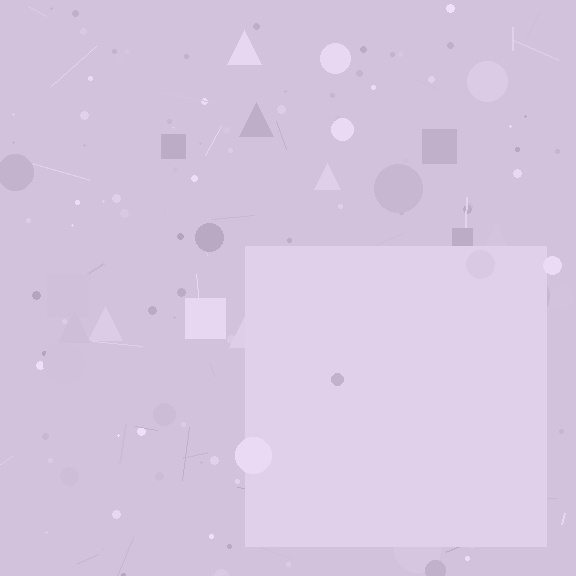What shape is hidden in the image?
A square is hidden in the image.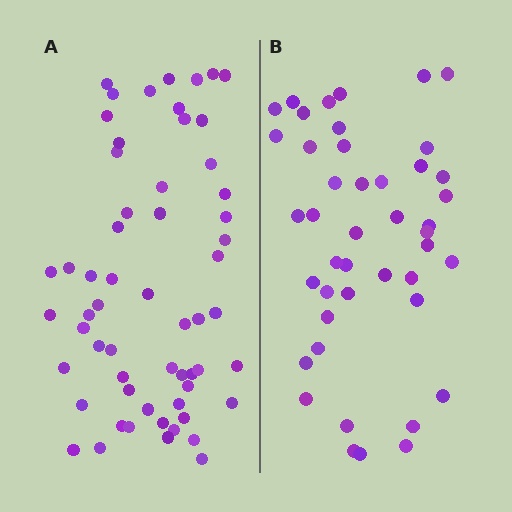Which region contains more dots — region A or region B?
Region A (the left region) has more dots.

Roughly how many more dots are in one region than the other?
Region A has approximately 15 more dots than region B.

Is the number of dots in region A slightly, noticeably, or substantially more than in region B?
Region A has noticeably more, but not dramatically so. The ratio is roughly 1.3 to 1.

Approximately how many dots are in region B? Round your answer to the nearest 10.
About 40 dots. (The exact count is 44, which rounds to 40.)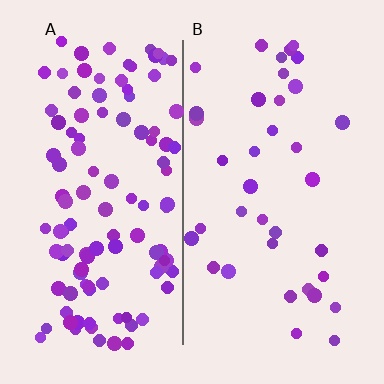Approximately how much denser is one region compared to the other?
Approximately 3.0× — region A over region B.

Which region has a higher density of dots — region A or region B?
A (the left).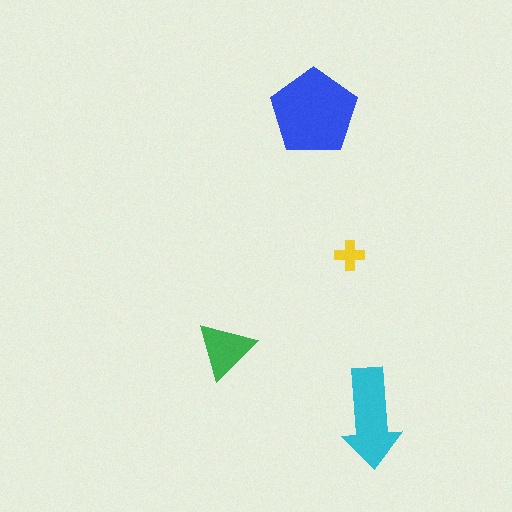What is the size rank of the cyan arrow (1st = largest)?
2nd.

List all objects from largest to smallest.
The blue pentagon, the cyan arrow, the green triangle, the yellow cross.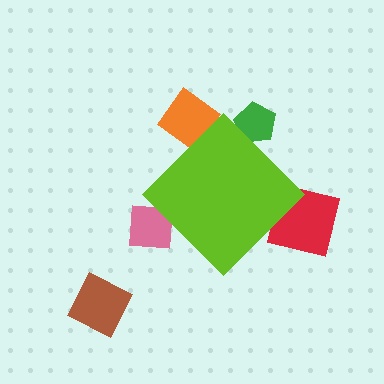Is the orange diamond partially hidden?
Yes, the orange diamond is partially hidden behind the lime diamond.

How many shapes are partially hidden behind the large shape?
4 shapes are partially hidden.